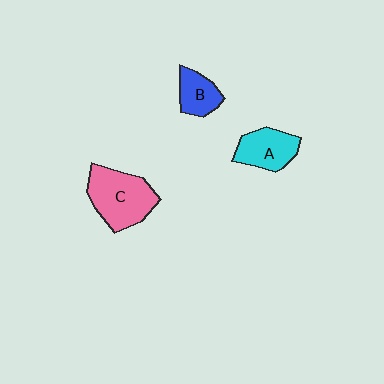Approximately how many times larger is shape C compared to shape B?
Approximately 2.0 times.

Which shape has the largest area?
Shape C (pink).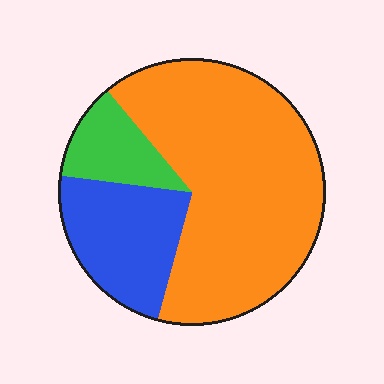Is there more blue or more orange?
Orange.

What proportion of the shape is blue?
Blue takes up about one quarter (1/4) of the shape.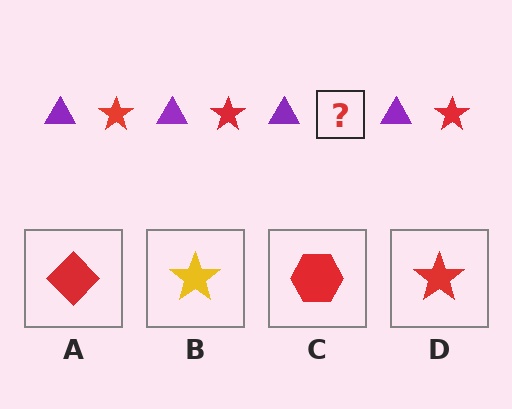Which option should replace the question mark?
Option D.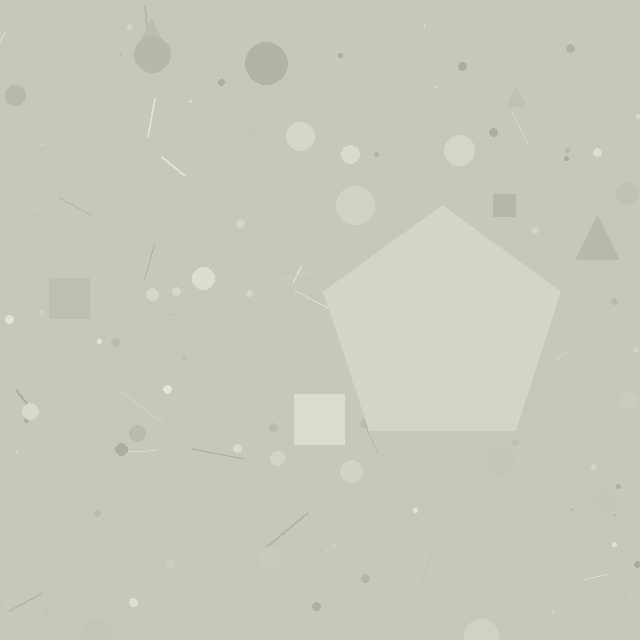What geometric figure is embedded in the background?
A pentagon is embedded in the background.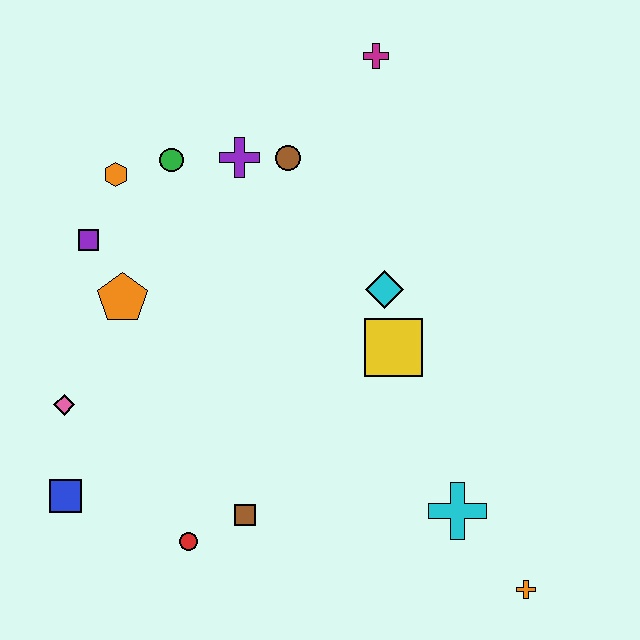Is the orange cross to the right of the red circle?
Yes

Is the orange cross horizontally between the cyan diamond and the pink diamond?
No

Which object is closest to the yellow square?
The cyan diamond is closest to the yellow square.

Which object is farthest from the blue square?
The magenta cross is farthest from the blue square.